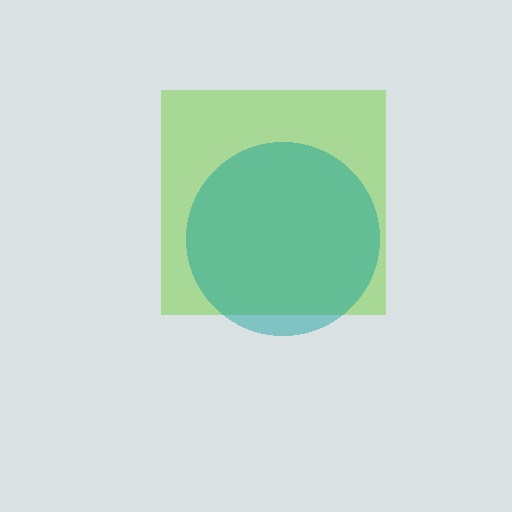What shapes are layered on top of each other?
The layered shapes are: a lime square, a teal circle.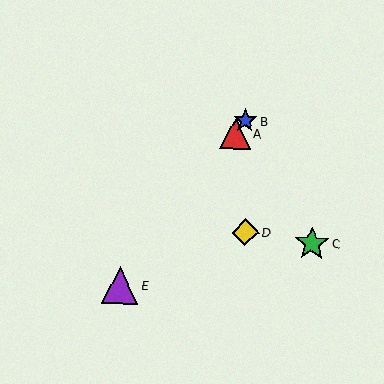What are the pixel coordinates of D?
Object D is at (245, 232).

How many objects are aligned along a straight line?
3 objects (A, B, E) are aligned along a straight line.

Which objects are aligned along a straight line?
Objects A, B, E are aligned along a straight line.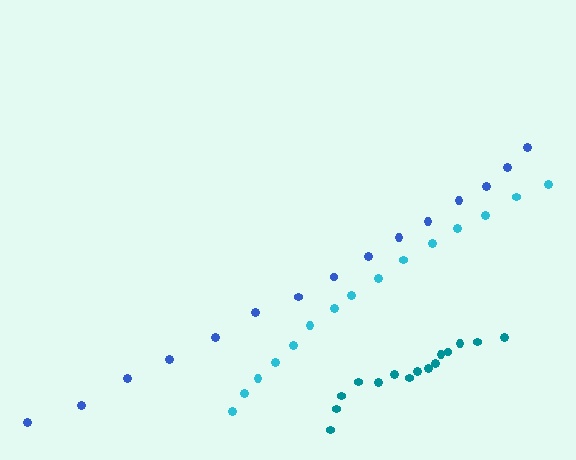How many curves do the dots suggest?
There are 3 distinct paths.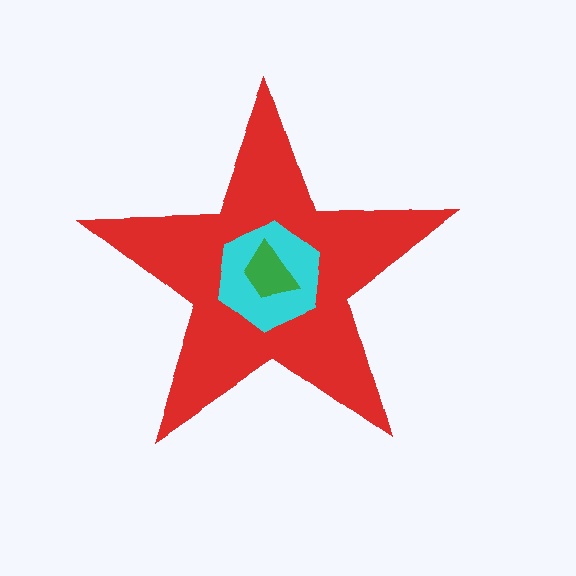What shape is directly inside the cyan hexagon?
The green trapezoid.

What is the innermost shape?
The green trapezoid.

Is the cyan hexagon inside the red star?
Yes.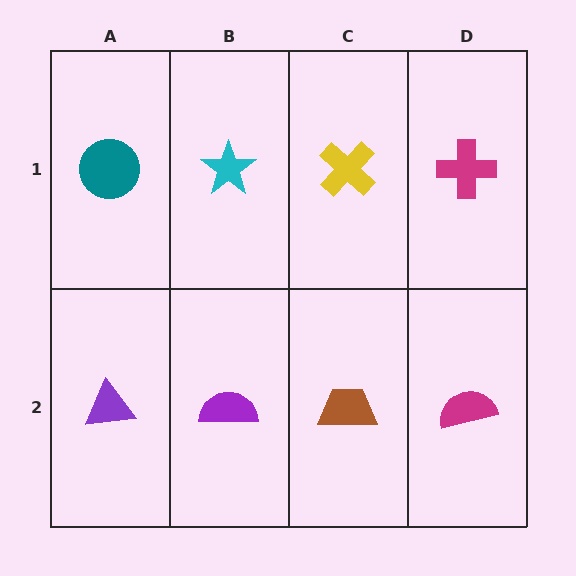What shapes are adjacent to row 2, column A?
A teal circle (row 1, column A), a purple semicircle (row 2, column B).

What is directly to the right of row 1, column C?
A magenta cross.